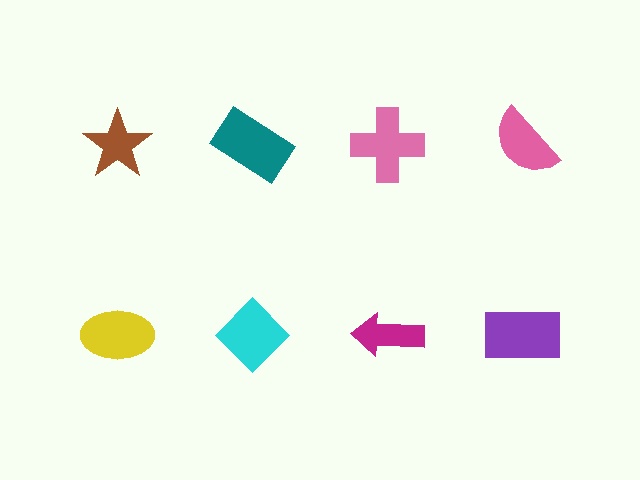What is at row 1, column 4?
A pink semicircle.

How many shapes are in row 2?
4 shapes.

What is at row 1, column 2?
A teal rectangle.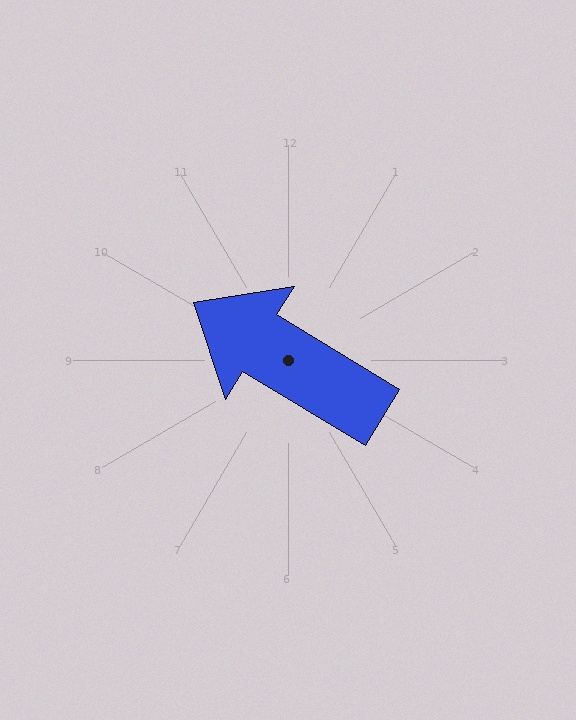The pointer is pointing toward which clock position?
Roughly 10 o'clock.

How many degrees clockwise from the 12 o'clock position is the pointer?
Approximately 301 degrees.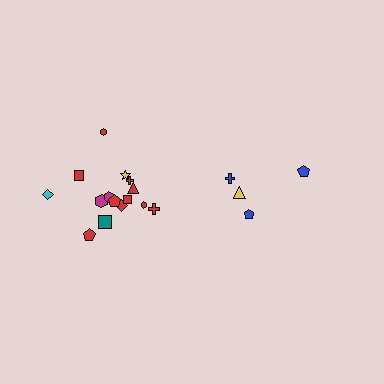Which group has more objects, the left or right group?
The left group.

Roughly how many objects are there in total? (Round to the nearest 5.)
Roughly 20 objects in total.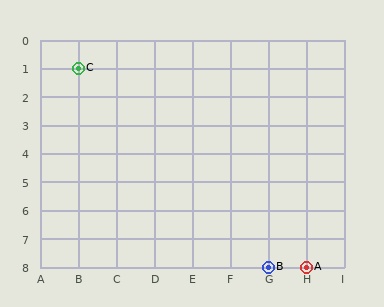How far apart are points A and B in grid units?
Points A and B are 1 column apart.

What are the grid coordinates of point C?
Point C is at grid coordinates (B, 1).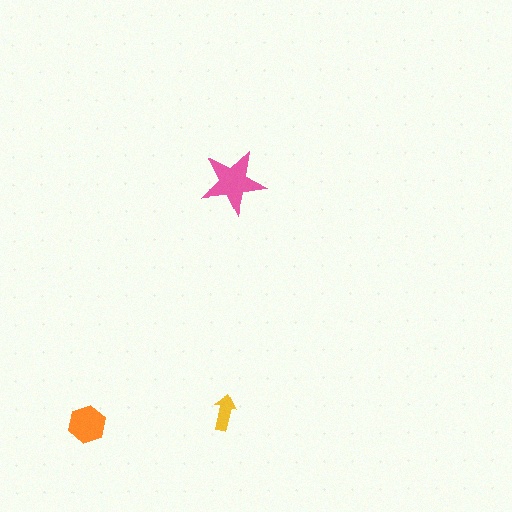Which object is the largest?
The pink star.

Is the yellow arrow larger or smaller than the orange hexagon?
Smaller.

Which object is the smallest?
The yellow arrow.